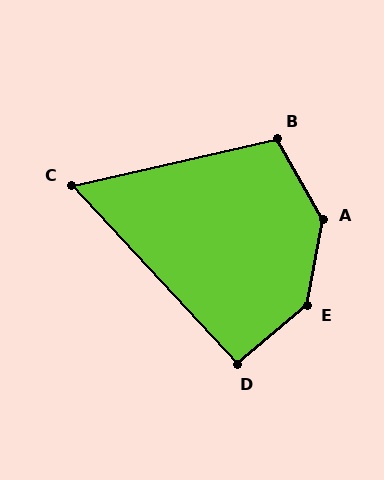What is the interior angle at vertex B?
Approximately 107 degrees (obtuse).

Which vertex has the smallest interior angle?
C, at approximately 60 degrees.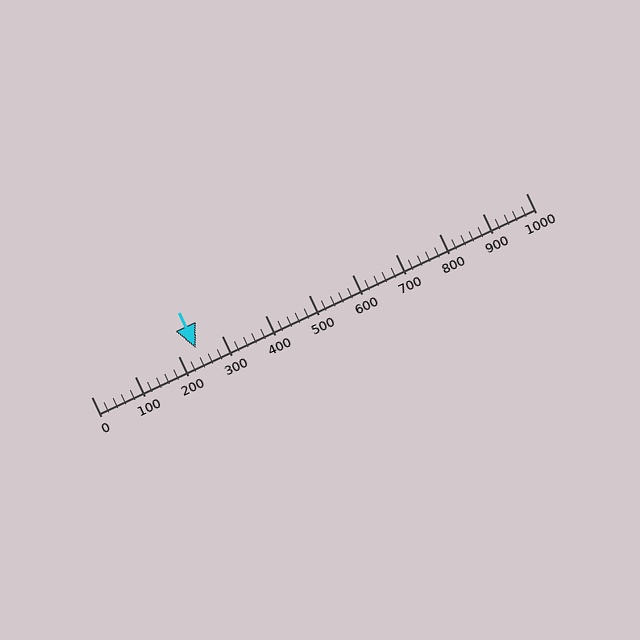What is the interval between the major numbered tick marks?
The major tick marks are spaced 100 units apart.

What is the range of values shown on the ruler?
The ruler shows values from 0 to 1000.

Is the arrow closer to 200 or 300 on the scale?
The arrow is closer to 200.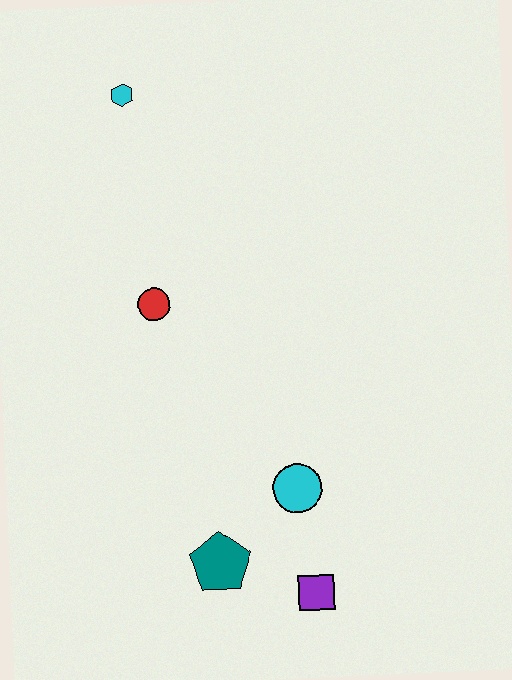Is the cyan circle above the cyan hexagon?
No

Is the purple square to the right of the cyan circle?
Yes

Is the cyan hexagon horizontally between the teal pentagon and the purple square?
No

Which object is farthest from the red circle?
The purple square is farthest from the red circle.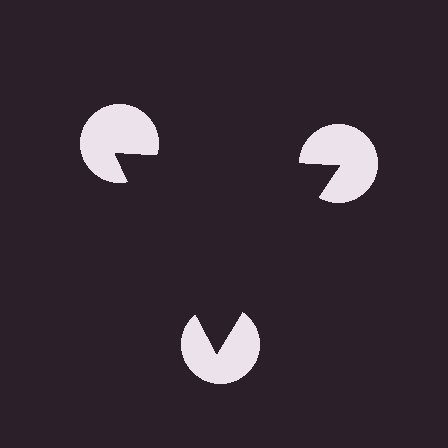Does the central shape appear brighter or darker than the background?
It typically appears slightly darker than the background, even though no actual brightness change is drawn.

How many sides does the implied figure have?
3 sides.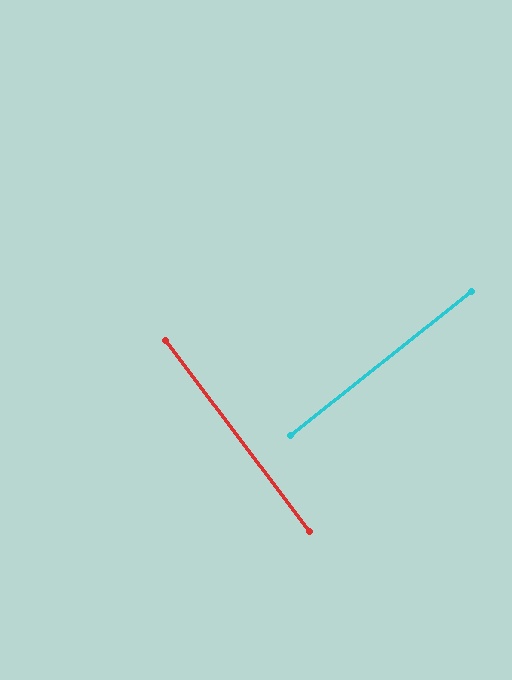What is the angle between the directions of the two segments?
Approximately 89 degrees.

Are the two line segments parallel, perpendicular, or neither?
Perpendicular — they meet at approximately 89°.